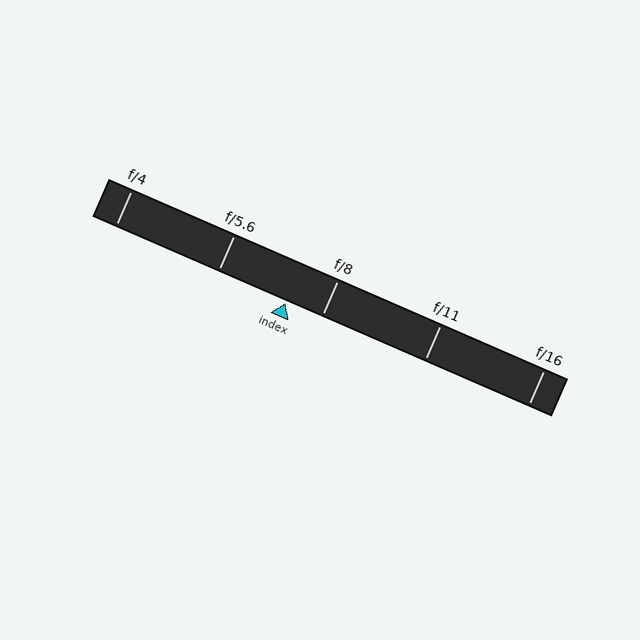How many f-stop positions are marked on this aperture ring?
There are 5 f-stop positions marked.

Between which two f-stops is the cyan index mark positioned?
The index mark is between f/5.6 and f/8.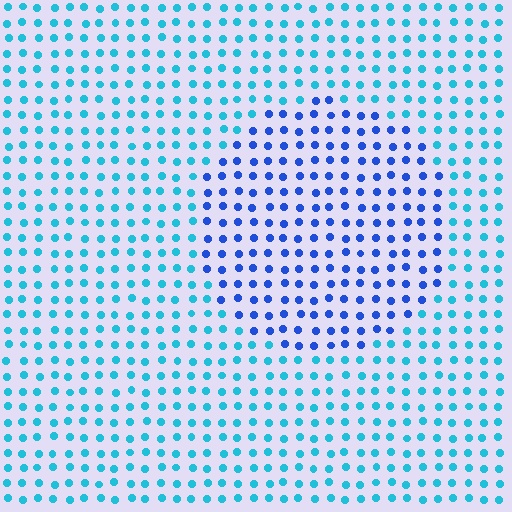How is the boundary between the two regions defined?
The boundary is defined purely by a slight shift in hue (about 37 degrees). Spacing, size, and orientation are identical on both sides.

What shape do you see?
I see a circle.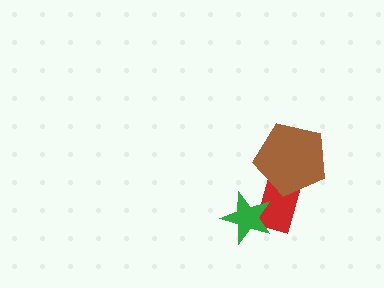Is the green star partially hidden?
No, no other shape covers it.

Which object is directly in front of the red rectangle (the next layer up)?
The brown pentagon is directly in front of the red rectangle.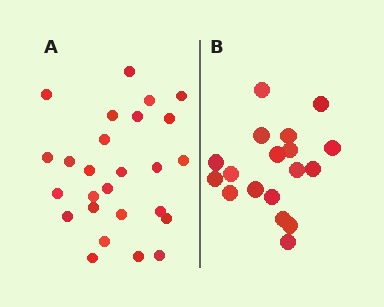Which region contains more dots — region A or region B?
Region A (the left region) has more dots.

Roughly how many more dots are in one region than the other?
Region A has roughly 8 or so more dots than region B.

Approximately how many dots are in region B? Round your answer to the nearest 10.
About 20 dots. (The exact count is 18, which rounds to 20.)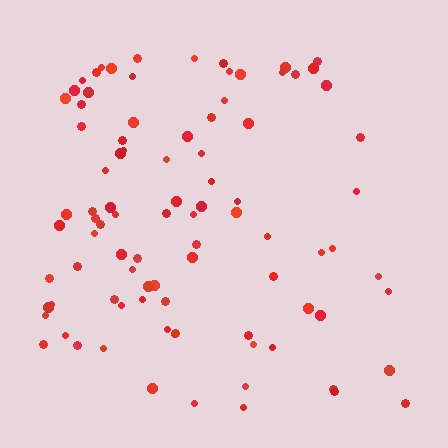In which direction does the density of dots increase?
From right to left, with the left side densest.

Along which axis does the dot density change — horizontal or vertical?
Horizontal.